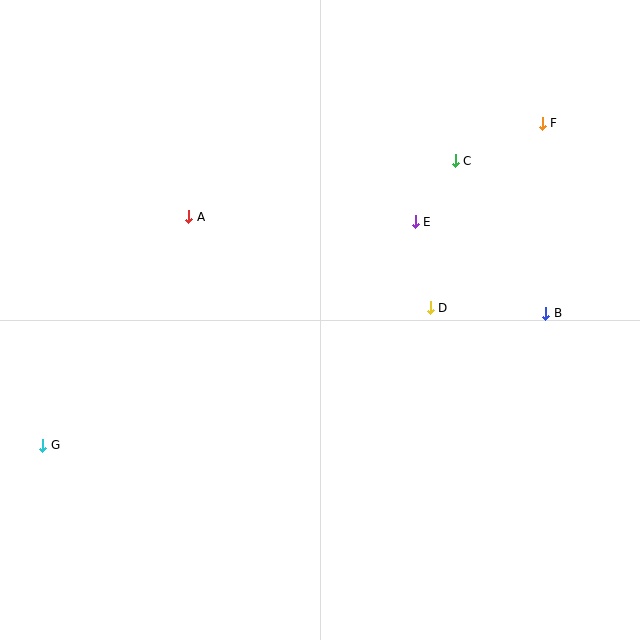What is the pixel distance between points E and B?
The distance between E and B is 159 pixels.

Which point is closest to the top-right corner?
Point F is closest to the top-right corner.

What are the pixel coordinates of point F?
Point F is at (542, 123).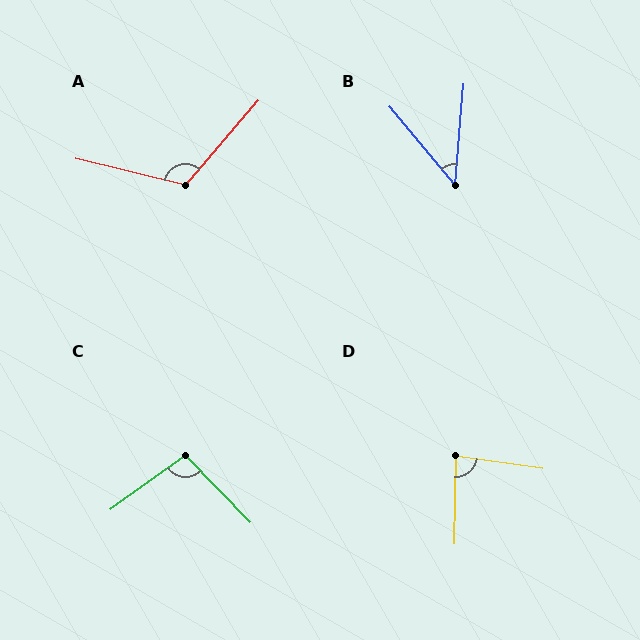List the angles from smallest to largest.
B (45°), D (83°), C (98°), A (117°).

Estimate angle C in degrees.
Approximately 98 degrees.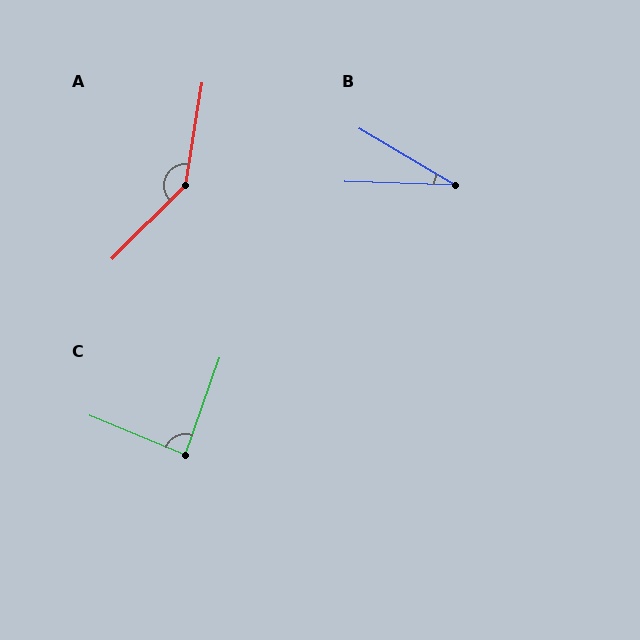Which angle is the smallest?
B, at approximately 29 degrees.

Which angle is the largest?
A, at approximately 144 degrees.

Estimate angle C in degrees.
Approximately 87 degrees.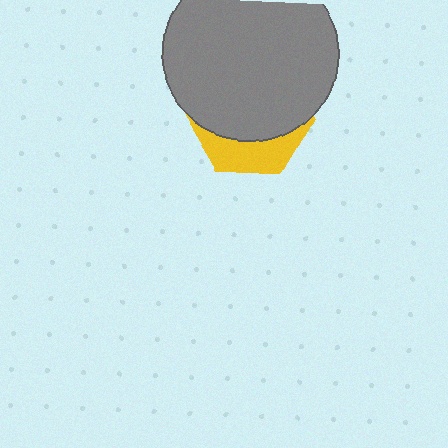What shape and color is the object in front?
The object in front is a gray circle.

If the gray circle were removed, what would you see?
You would see the complete yellow hexagon.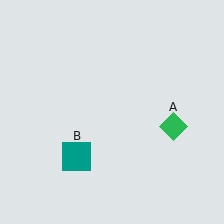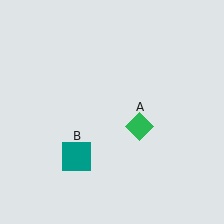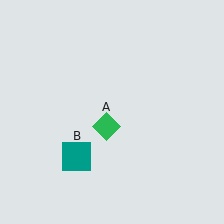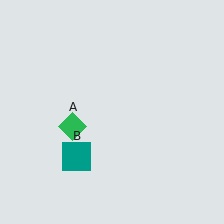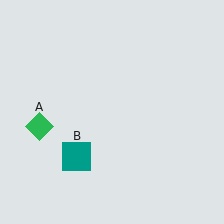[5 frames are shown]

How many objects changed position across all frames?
1 object changed position: green diamond (object A).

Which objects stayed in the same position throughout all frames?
Teal square (object B) remained stationary.